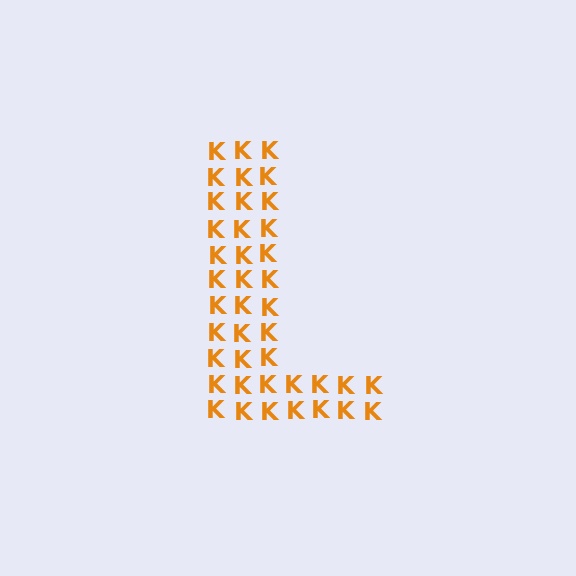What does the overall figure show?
The overall figure shows the letter L.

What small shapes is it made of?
It is made of small letter K's.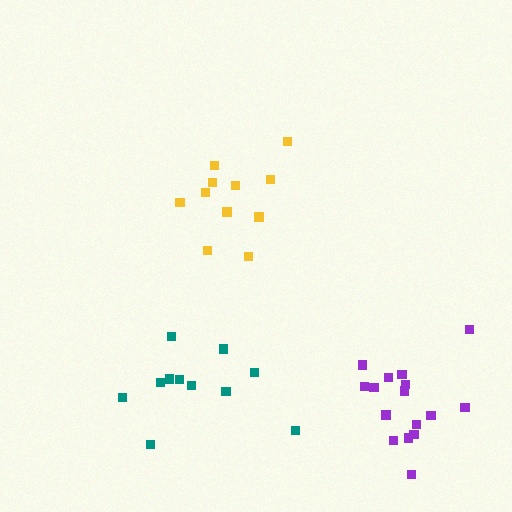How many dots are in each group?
Group 1: 11 dots, Group 2: 16 dots, Group 3: 11 dots (38 total).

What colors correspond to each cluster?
The clusters are colored: yellow, purple, teal.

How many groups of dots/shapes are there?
There are 3 groups.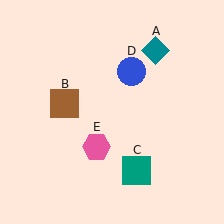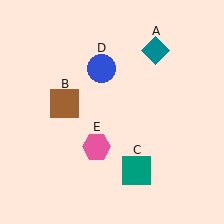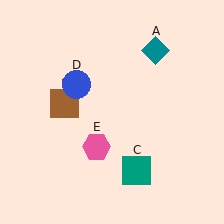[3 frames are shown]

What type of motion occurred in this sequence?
The blue circle (object D) rotated counterclockwise around the center of the scene.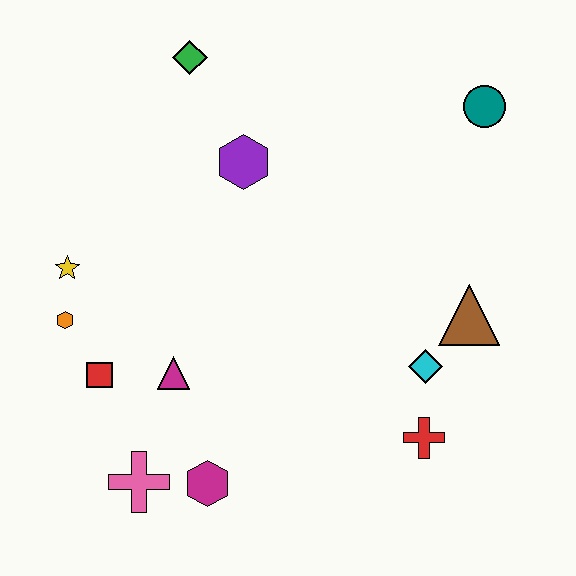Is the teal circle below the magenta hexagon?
No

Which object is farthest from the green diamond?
The red cross is farthest from the green diamond.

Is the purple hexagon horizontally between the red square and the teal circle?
Yes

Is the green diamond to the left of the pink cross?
No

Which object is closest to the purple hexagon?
The green diamond is closest to the purple hexagon.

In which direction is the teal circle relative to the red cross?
The teal circle is above the red cross.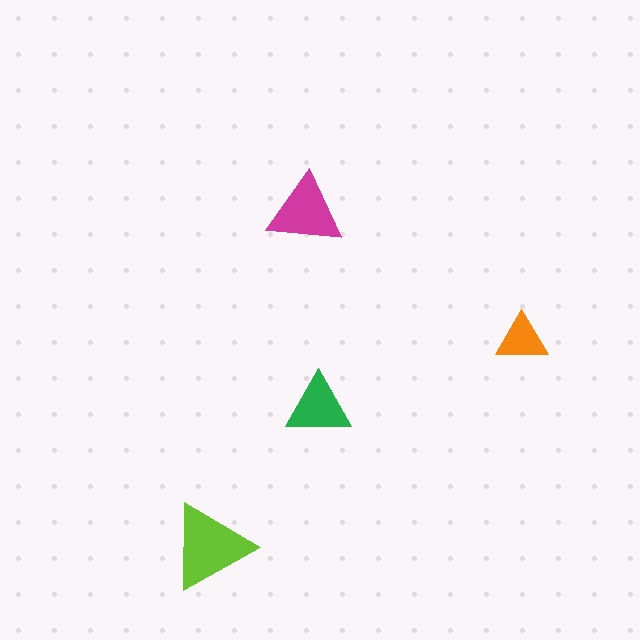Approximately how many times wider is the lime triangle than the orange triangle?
About 1.5 times wider.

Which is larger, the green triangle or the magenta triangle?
The magenta one.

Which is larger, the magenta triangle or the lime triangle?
The lime one.